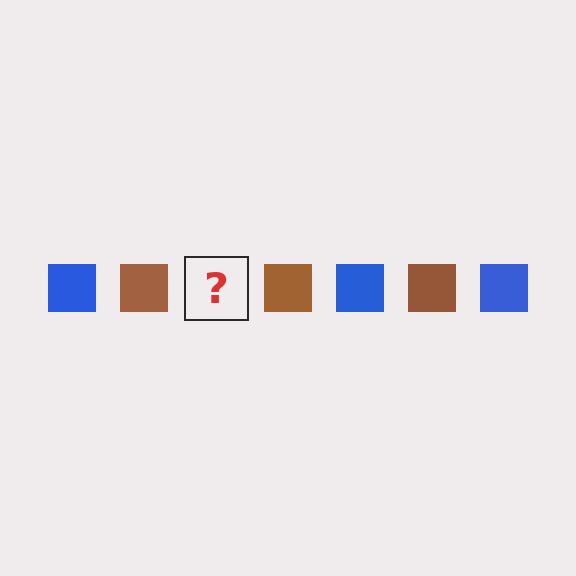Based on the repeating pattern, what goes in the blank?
The blank should be a blue square.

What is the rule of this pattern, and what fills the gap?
The rule is that the pattern cycles through blue, brown squares. The gap should be filled with a blue square.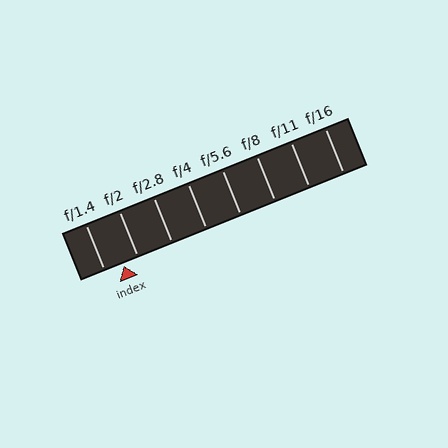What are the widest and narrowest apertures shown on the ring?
The widest aperture shown is f/1.4 and the narrowest is f/16.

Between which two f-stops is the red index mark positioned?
The index mark is between f/1.4 and f/2.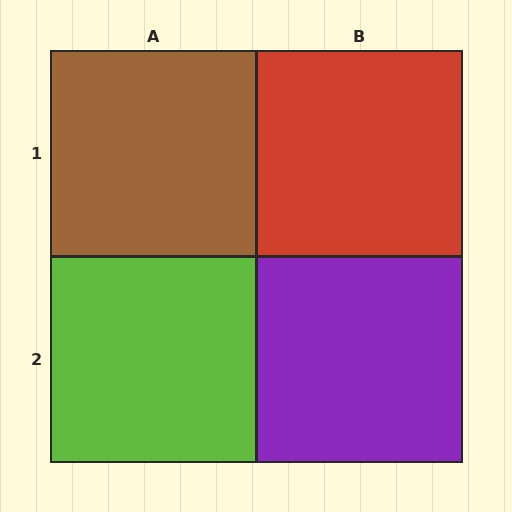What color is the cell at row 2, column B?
Purple.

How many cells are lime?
1 cell is lime.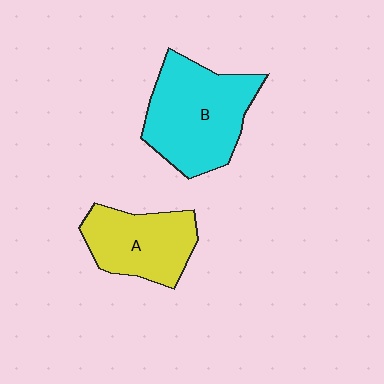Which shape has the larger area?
Shape B (cyan).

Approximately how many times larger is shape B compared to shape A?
Approximately 1.4 times.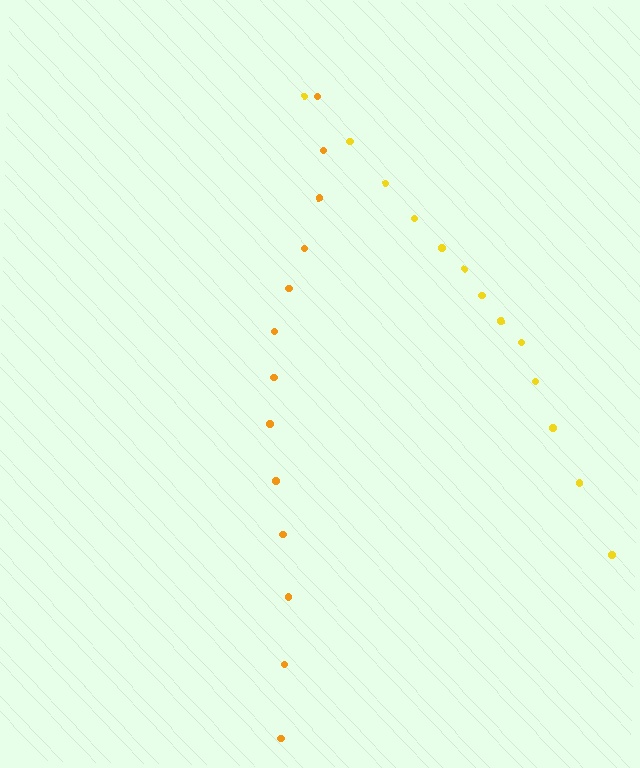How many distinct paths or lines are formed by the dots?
There are 2 distinct paths.